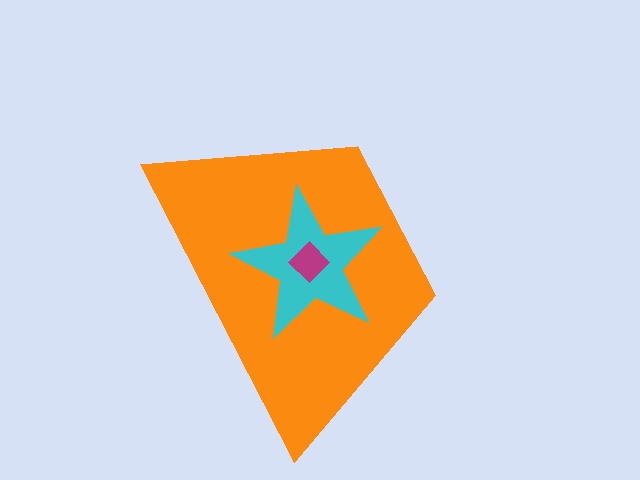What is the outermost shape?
The orange trapezoid.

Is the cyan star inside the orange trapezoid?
Yes.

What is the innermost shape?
The magenta diamond.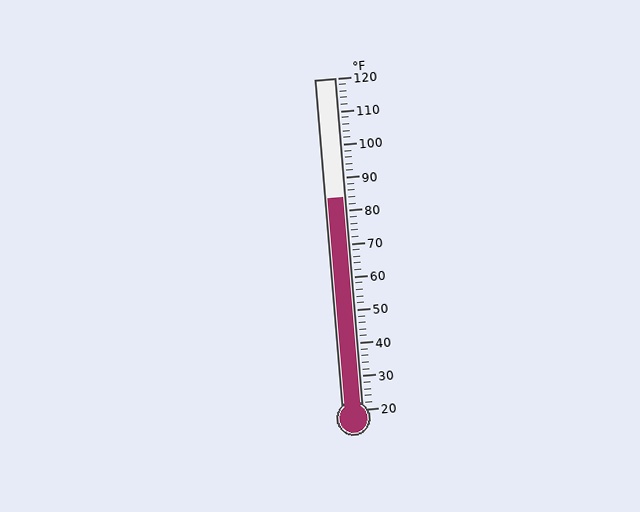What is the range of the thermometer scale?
The thermometer scale ranges from 20°F to 120°F.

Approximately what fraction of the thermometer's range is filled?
The thermometer is filled to approximately 65% of its range.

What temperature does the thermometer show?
The thermometer shows approximately 84°F.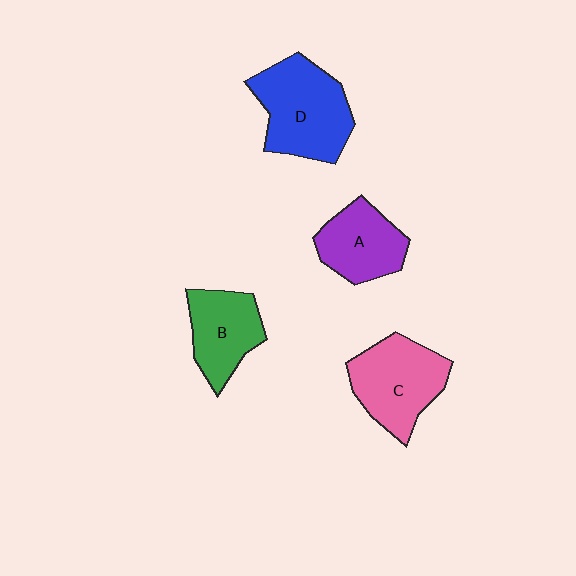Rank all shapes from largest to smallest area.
From largest to smallest: D (blue), C (pink), B (green), A (purple).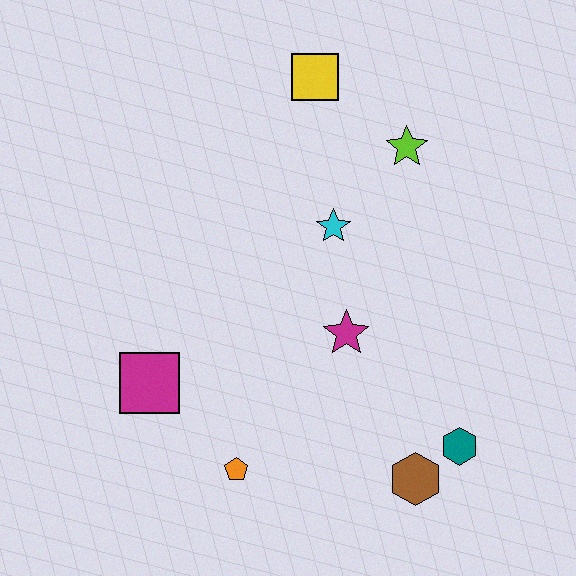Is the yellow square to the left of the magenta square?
No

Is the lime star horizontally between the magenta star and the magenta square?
No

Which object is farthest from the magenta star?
The yellow square is farthest from the magenta star.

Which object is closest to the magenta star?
The cyan star is closest to the magenta star.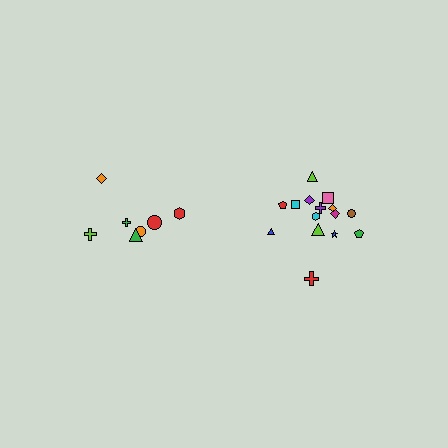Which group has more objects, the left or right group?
The right group.